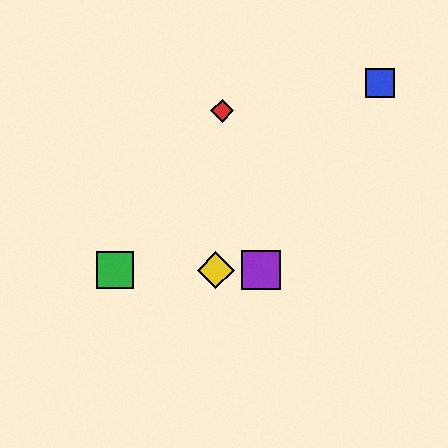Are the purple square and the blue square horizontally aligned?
No, the purple square is at y≈270 and the blue square is at y≈83.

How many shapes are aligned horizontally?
3 shapes (the green square, the yellow diamond, the purple square) are aligned horizontally.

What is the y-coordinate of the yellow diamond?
The yellow diamond is at y≈270.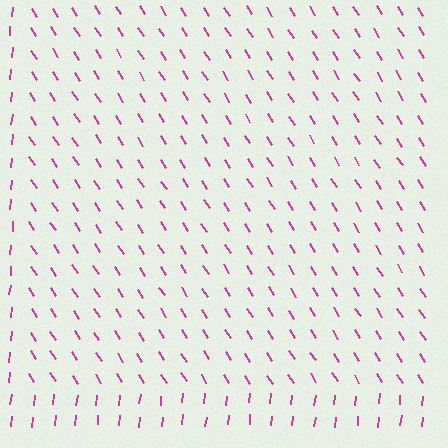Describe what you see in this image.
The image is filled with small magenta line segments. A rectangle region in the image has lines oriented differently from the surrounding lines, creating a visible texture boundary.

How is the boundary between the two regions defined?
The boundary is defined purely by a change in line orientation (approximately 38 degrees difference). All lines are the same color and thickness.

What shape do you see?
I see a rectangle.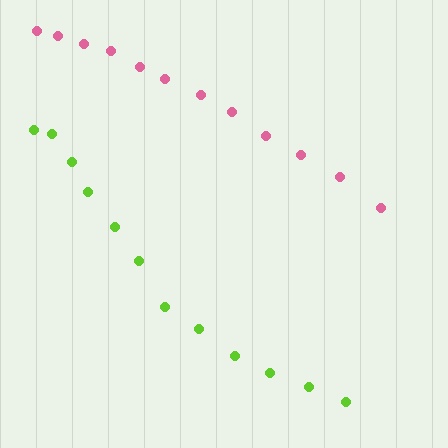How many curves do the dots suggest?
There are 2 distinct paths.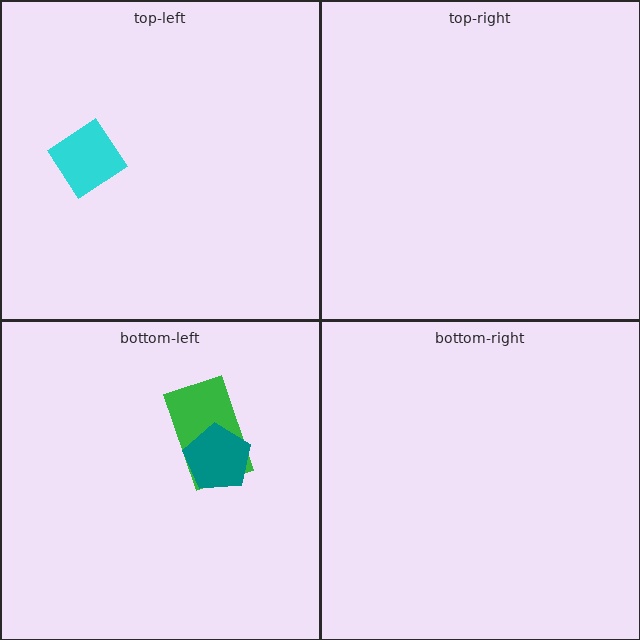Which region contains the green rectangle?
The bottom-left region.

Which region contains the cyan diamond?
The top-left region.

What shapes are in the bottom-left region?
The green rectangle, the teal pentagon.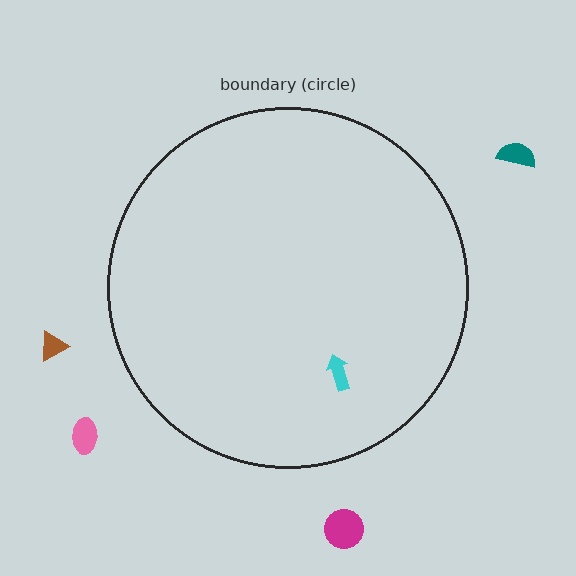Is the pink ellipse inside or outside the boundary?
Outside.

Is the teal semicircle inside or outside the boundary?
Outside.